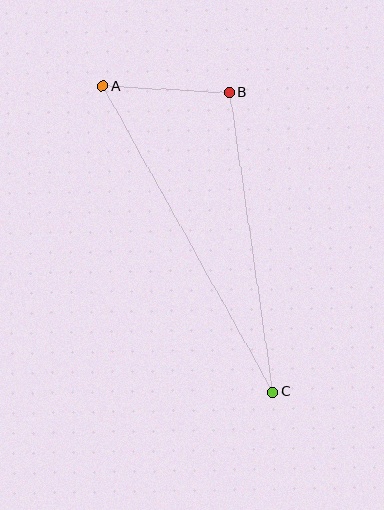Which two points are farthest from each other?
Points A and C are farthest from each other.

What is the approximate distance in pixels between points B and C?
The distance between B and C is approximately 302 pixels.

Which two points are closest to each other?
Points A and B are closest to each other.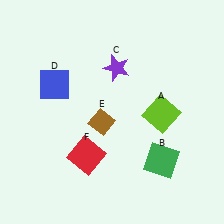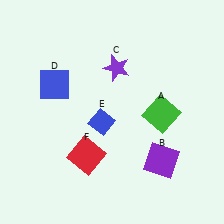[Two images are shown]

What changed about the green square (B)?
In Image 1, B is green. In Image 2, it changed to purple.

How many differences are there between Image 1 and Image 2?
There are 3 differences between the two images.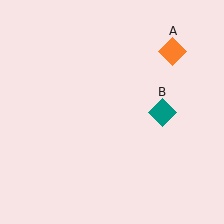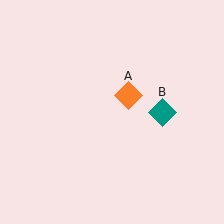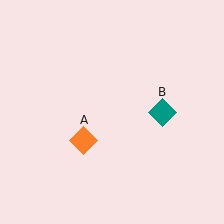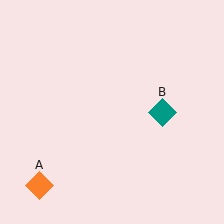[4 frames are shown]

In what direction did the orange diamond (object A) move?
The orange diamond (object A) moved down and to the left.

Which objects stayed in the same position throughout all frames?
Teal diamond (object B) remained stationary.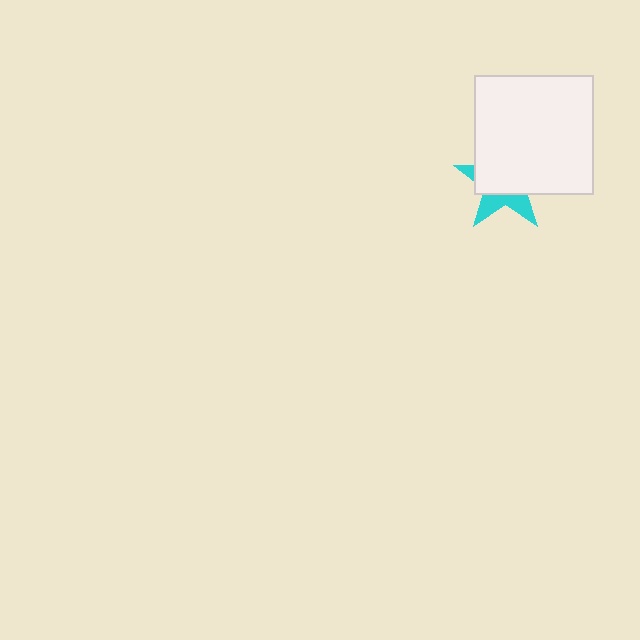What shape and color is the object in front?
The object in front is a white square.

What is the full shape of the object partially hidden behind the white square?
The partially hidden object is a cyan star.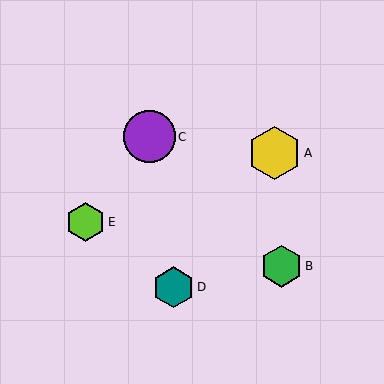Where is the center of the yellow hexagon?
The center of the yellow hexagon is at (274, 153).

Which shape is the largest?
The yellow hexagon (labeled A) is the largest.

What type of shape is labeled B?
Shape B is a green hexagon.